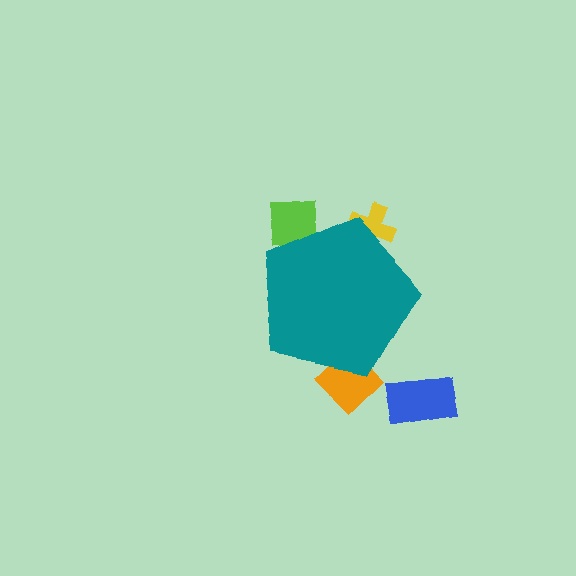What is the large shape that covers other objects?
A teal pentagon.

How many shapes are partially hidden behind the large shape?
3 shapes are partially hidden.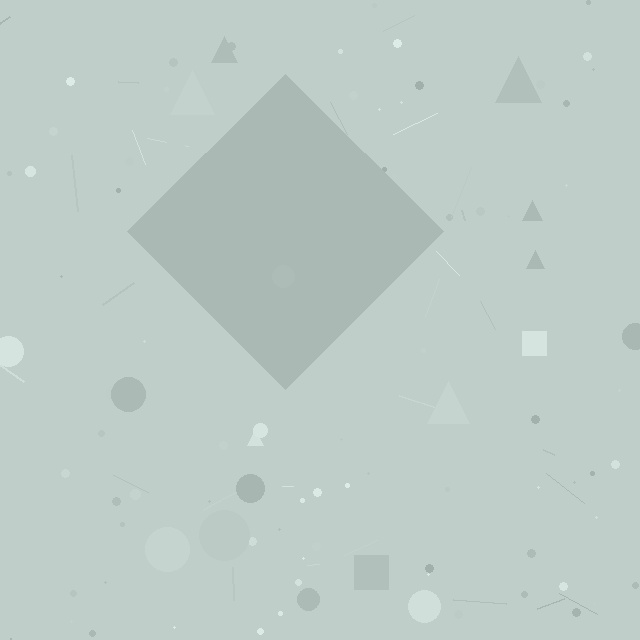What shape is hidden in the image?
A diamond is hidden in the image.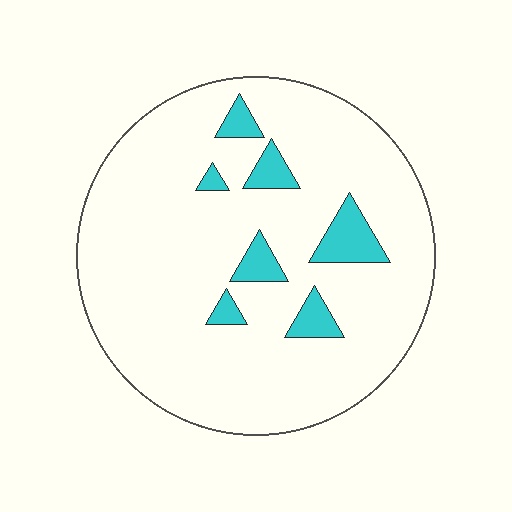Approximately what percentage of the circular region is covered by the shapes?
Approximately 10%.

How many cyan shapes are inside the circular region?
7.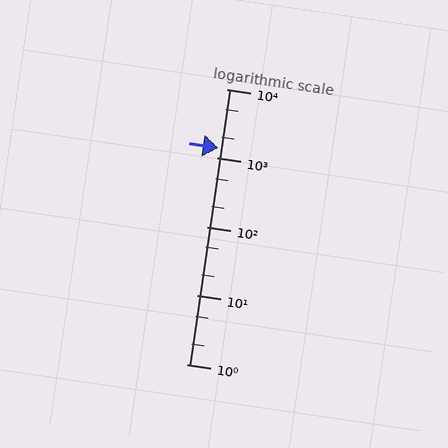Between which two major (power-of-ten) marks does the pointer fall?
The pointer is between 1000 and 10000.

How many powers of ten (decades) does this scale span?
The scale spans 4 decades, from 1 to 10000.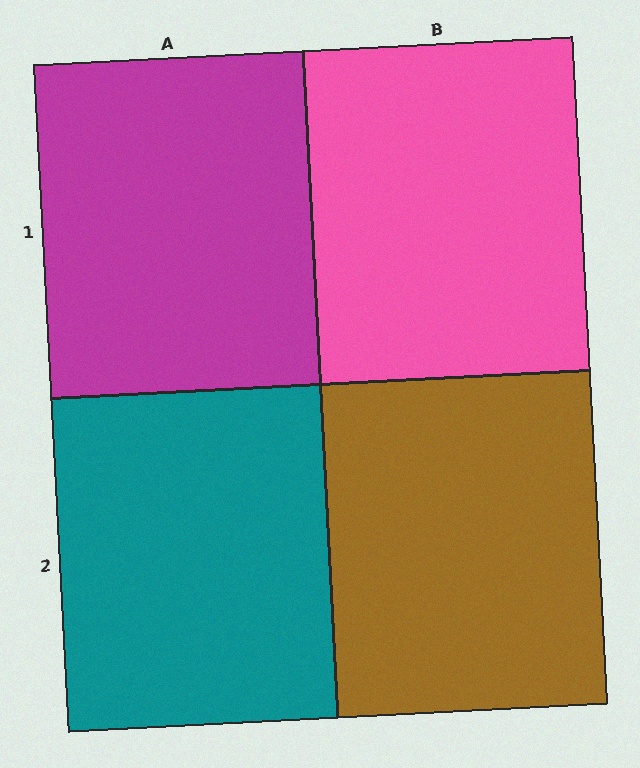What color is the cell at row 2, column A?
Teal.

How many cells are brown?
1 cell is brown.